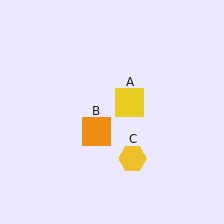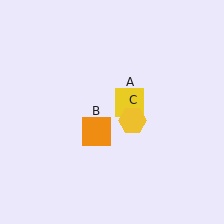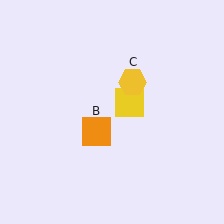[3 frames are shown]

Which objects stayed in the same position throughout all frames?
Yellow square (object A) and orange square (object B) remained stationary.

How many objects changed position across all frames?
1 object changed position: yellow hexagon (object C).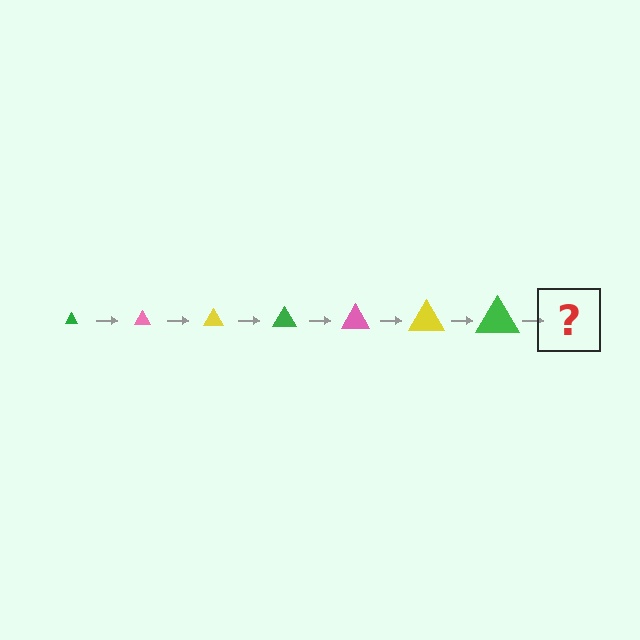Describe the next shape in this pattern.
It should be a pink triangle, larger than the previous one.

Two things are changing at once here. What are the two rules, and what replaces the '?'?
The two rules are that the triangle grows larger each step and the color cycles through green, pink, and yellow. The '?' should be a pink triangle, larger than the previous one.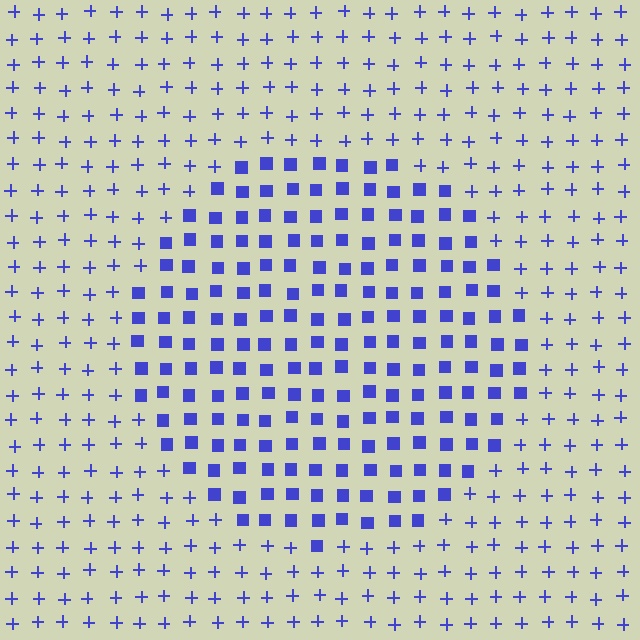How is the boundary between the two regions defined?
The boundary is defined by a change in element shape: squares inside vs. plus signs outside. All elements share the same color and spacing.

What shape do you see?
I see a circle.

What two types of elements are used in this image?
The image uses squares inside the circle region and plus signs outside it.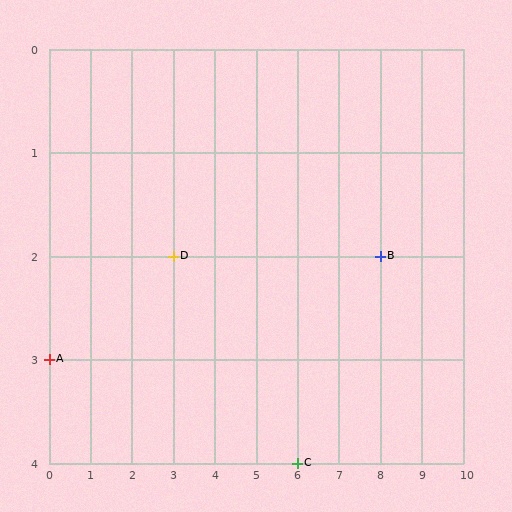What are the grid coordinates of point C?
Point C is at grid coordinates (6, 4).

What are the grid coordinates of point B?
Point B is at grid coordinates (8, 2).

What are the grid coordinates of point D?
Point D is at grid coordinates (3, 2).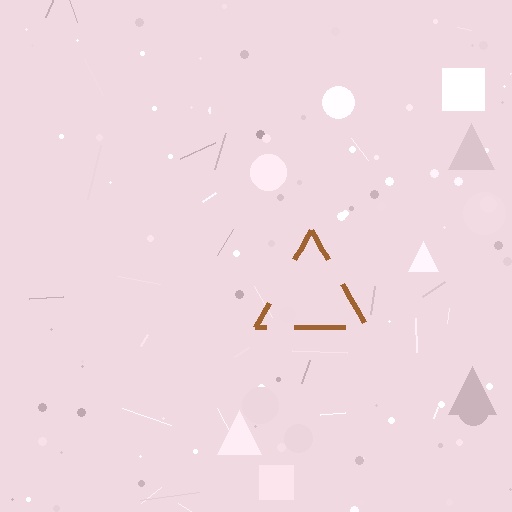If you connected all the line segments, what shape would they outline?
They would outline a triangle.